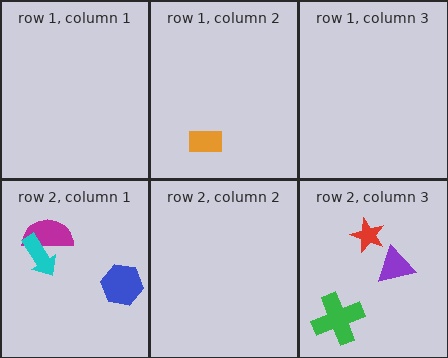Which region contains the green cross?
The row 2, column 3 region.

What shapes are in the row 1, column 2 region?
The orange rectangle.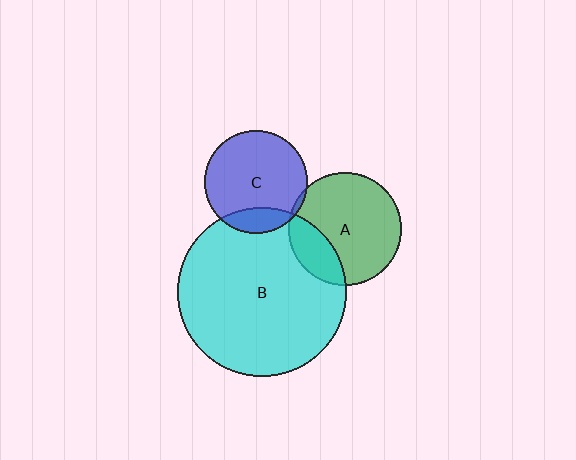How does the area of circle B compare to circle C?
Approximately 2.7 times.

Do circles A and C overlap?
Yes.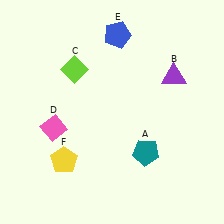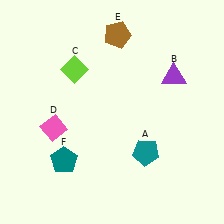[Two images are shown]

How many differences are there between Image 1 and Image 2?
There are 2 differences between the two images.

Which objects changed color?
E changed from blue to brown. F changed from yellow to teal.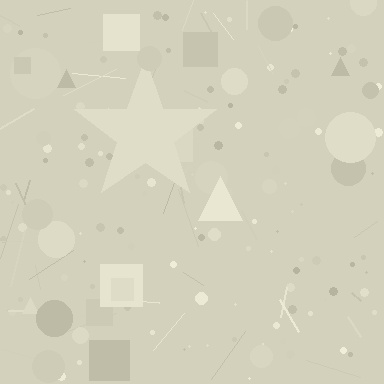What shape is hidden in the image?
A star is hidden in the image.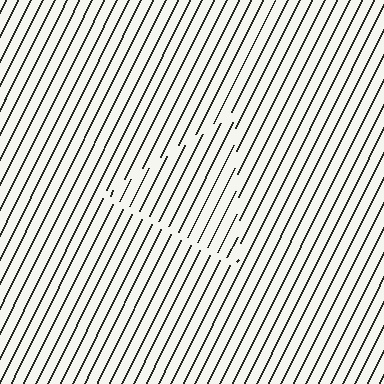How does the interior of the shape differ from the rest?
The interior of the shape contains the same grating, shifted by half a period — the contour is defined by the phase discontinuity where line-ends from the inner and outer gratings abut.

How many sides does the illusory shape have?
3 sides — the line-ends trace a triangle.